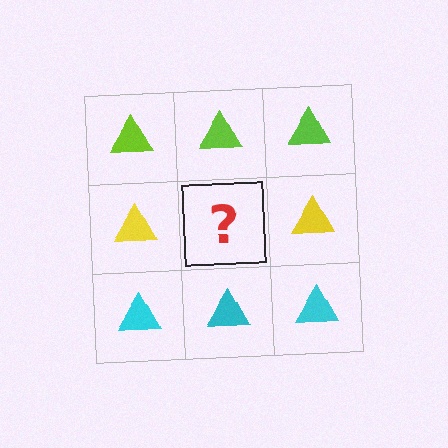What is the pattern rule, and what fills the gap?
The rule is that each row has a consistent color. The gap should be filled with a yellow triangle.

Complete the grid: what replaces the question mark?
The question mark should be replaced with a yellow triangle.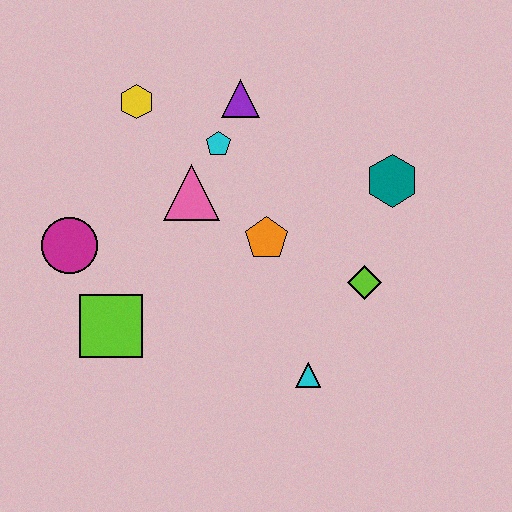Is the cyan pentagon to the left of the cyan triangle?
Yes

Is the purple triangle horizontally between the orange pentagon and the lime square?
Yes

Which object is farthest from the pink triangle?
The cyan triangle is farthest from the pink triangle.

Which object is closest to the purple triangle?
The cyan pentagon is closest to the purple triangle.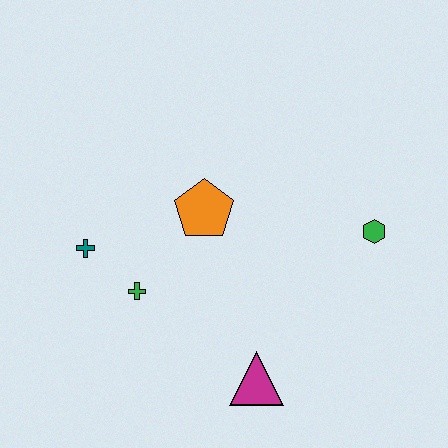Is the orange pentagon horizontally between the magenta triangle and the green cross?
Yes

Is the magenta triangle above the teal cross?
No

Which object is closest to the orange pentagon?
The green cross is closest to the orange pentagon.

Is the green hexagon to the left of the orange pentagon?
No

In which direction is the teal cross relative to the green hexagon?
The teal cross is to the left of the green hexagon.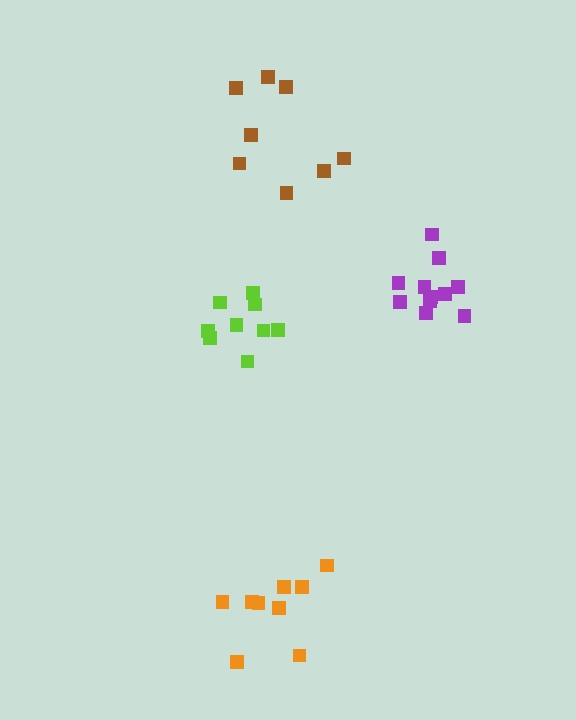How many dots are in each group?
Group 1: 8 dots, Group 2: 11 dots, Group 3: 9 dots, Group 4: 9 dots (37 total).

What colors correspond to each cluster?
The clusters are colored: brown, purple, orange, lime.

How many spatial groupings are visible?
There are 4 spatial groupings.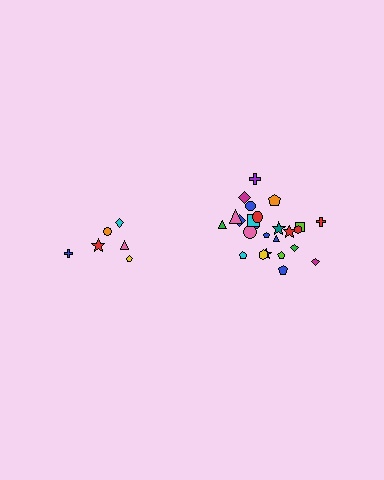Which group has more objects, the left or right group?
The right group.